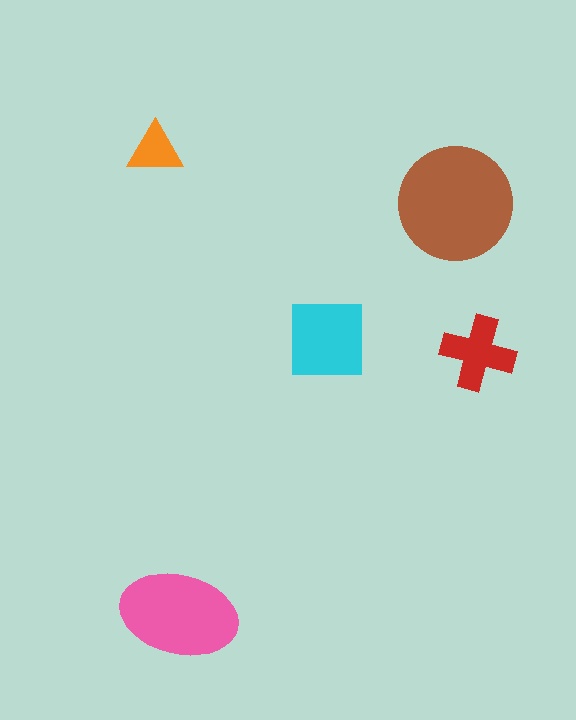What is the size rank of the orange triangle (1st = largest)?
5th.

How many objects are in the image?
There are 5 objects in the image.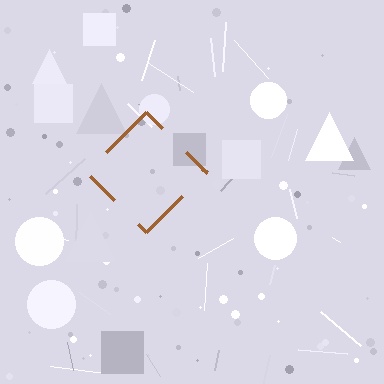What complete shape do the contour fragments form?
The contour fragments form a diamond.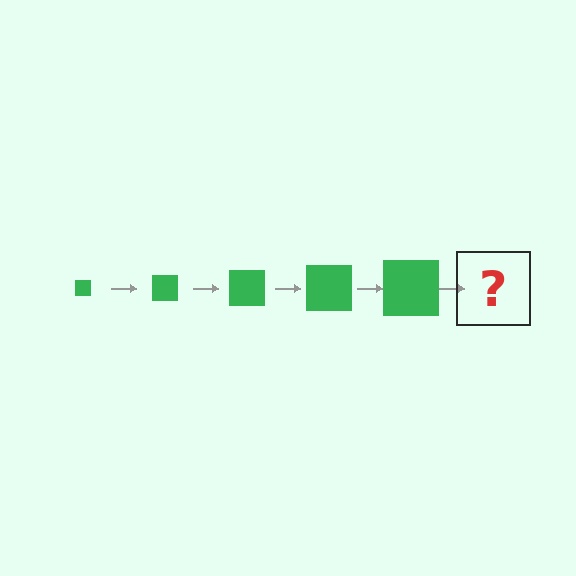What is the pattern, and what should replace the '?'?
The pattern is that the square gets progressively larger each step. The '?' should be a green square, larger than the previous one.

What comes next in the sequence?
The next element should be a green square, larger than the previous one.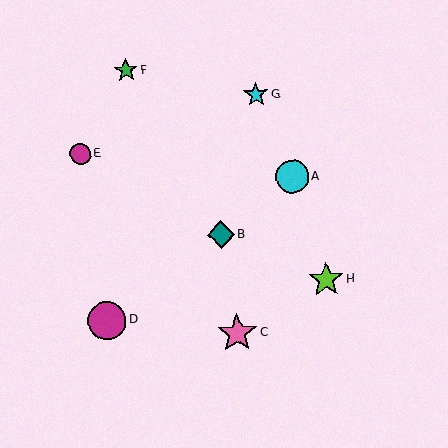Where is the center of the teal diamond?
The center of the teal diamond is at (221, 235).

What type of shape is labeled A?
Shape A is a cyan circle.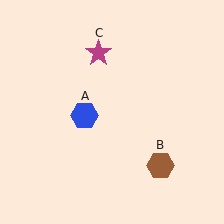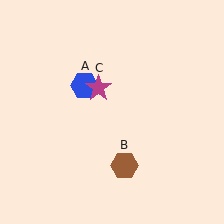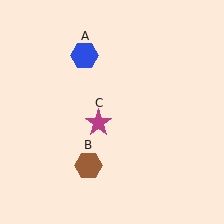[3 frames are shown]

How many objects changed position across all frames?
3 objects changed position: blue hexagon (object A), brown hexagon (object B), magenta star (object C).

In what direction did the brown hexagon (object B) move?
The brown hexagon (object B) moved left.